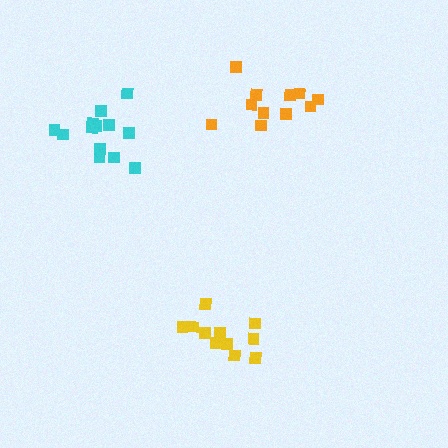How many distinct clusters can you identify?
There are 3 distinct clusters.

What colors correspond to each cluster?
The clusters are colored: orange, cyan, yellow.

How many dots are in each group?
Group 1: 11 dots, Group 2: 13 dots, Group 3: 11 dots (35 total).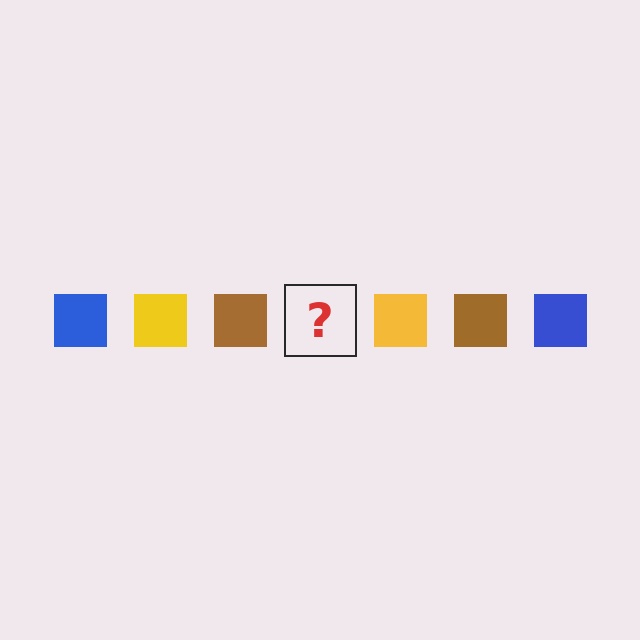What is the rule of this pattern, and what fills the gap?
The rule is that the pattern cycles through blue, yellow, brown squares. The gap should be filled with a blue square.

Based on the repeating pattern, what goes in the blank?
The blank should be a blue square.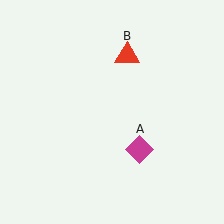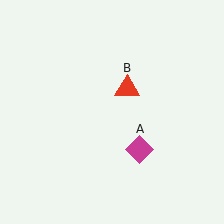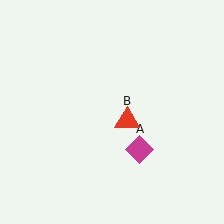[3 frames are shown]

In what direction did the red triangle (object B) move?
The red triangle (object B) moved down.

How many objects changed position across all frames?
1 object changed position: red triangle (object B).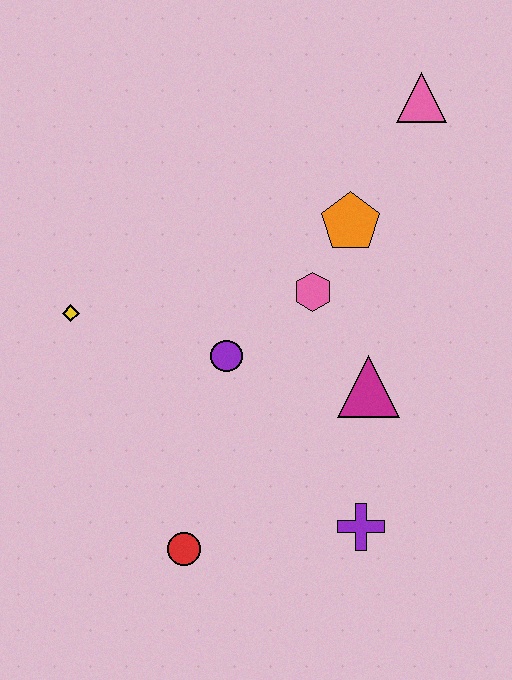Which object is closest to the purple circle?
The pink hexagon is closest to the purple circle.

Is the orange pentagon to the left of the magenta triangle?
Yes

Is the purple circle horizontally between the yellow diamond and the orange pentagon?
Yes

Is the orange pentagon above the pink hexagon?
Yes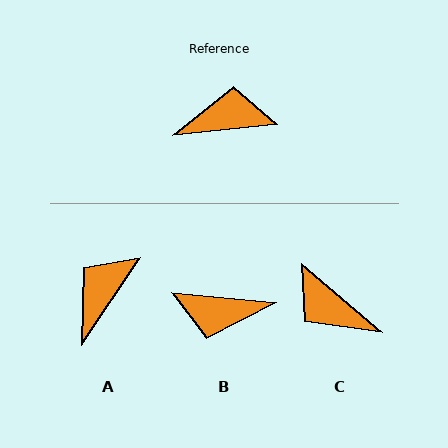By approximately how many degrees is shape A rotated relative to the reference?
Approximately 50 degrees counter-clockwise.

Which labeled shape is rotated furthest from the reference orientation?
B, about 169 degrees away.